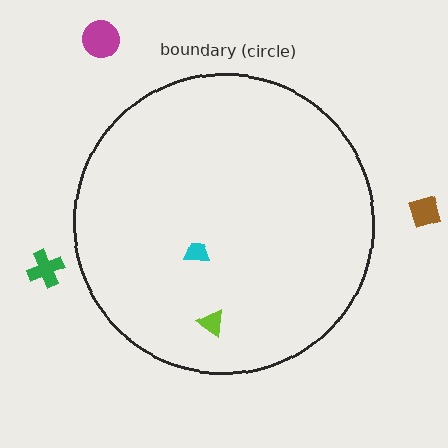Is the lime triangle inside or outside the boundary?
Inside.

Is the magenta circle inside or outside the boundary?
Outside.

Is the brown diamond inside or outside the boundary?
Outside.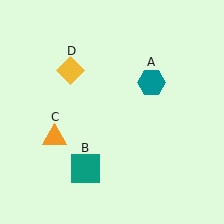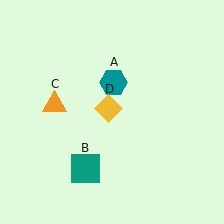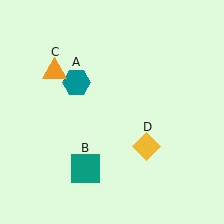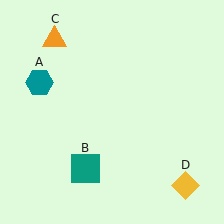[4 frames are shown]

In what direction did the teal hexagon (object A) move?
The teal hexagon (object A) moved left.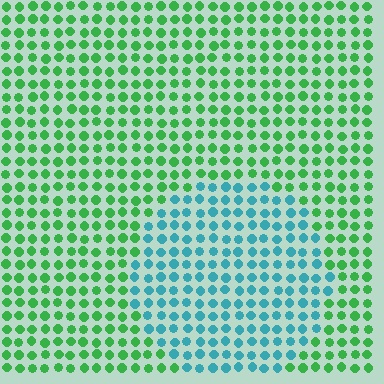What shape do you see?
I see a circle.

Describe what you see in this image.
The image is filled with small green elements in a uniform arrangement. A circle-shaped region is visible where the elements are tinted to a slightly different hue, forming a subtle color boundary.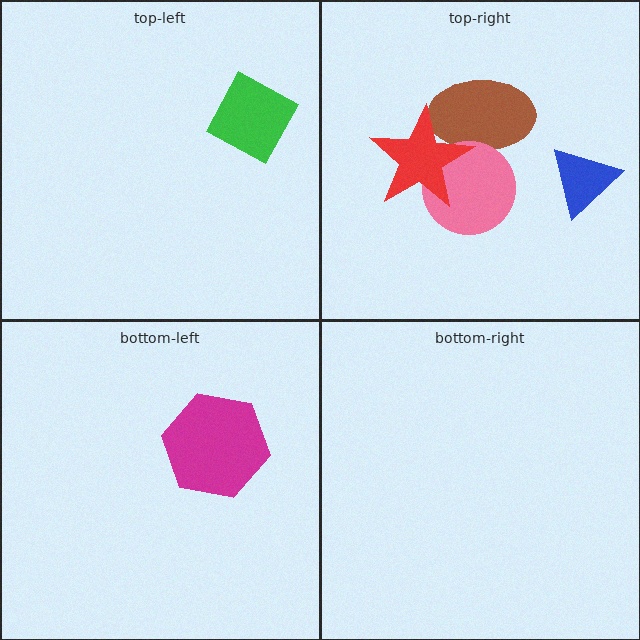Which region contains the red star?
The top-right region.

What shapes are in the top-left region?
The green diamond.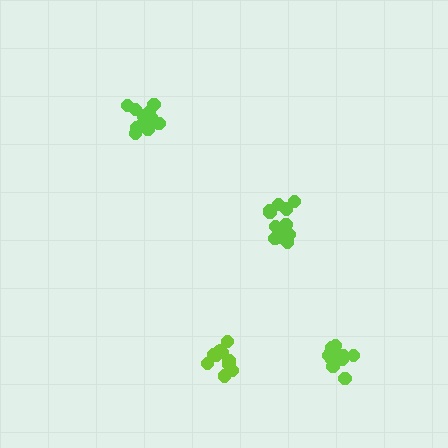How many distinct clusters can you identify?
There are 4 distinct clusters.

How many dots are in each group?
Group 1: 10 dots, Group 2: 13 dots, Group 3: 15 dots, Group 4: 13 dots (51 total).